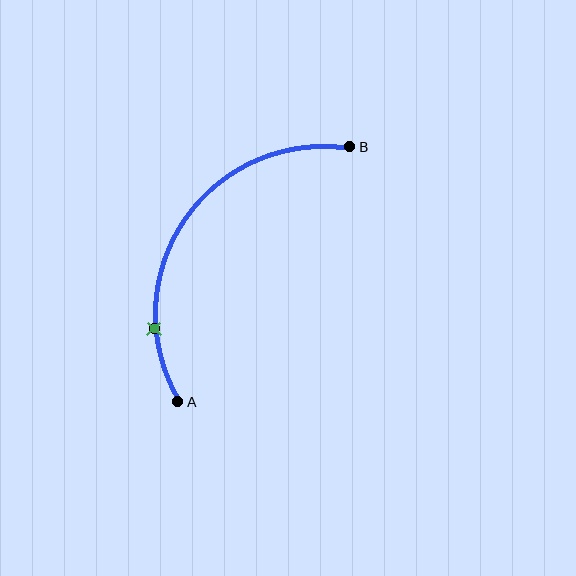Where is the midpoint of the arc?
The arc midpoint is the point on the curve farthest from the straight line joining A and B. It sits above and to the left of that line.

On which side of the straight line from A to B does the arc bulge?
The arc bulges above and to the left of the straight line connecting A and B.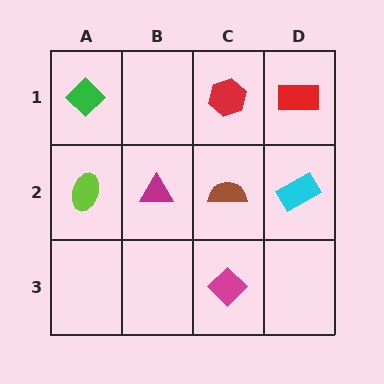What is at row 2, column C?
A brown semicircle.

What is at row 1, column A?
A green diamond.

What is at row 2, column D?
A cyan rectangle.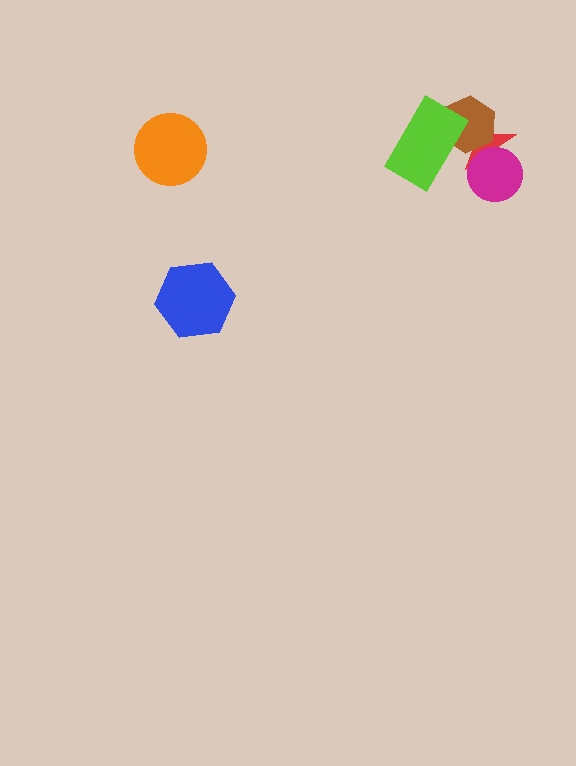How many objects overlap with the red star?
3 objects overlap with the red star.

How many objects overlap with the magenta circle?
1 object overlaps with the magenta circle.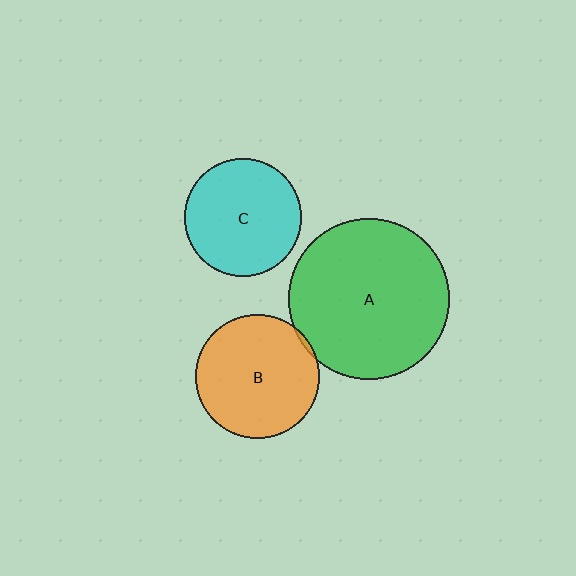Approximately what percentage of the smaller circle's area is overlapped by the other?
Approximately 5%.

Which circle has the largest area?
Circle A (green).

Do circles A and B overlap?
Yes.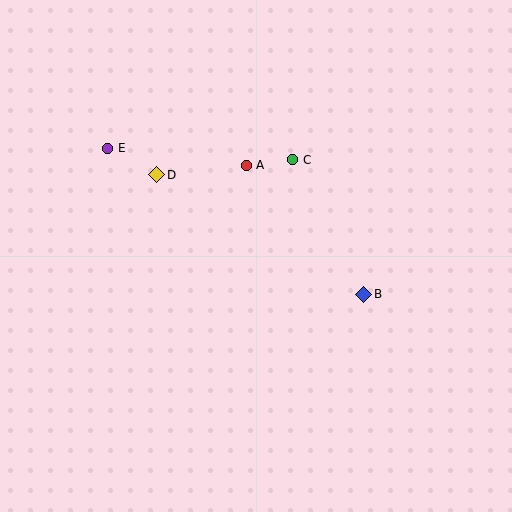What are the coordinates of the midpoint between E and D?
The midpoint between E and D is at (132, 161).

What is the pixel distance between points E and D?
The distance between E and D is 55 pixels.